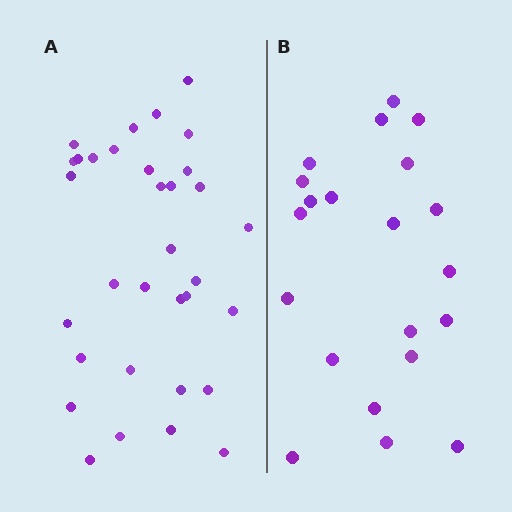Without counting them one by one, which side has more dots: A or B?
Region A (the left region) has more dots.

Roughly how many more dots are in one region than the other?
Region A has roughly 12 or so more dots than region B.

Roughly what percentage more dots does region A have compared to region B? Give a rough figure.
About 55% more.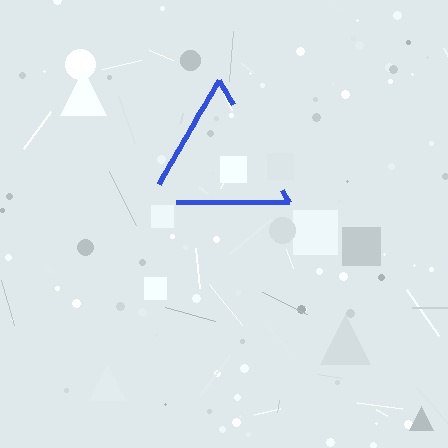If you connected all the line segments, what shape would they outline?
They would outline a triangle.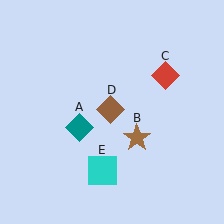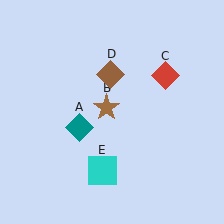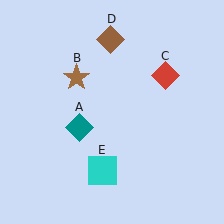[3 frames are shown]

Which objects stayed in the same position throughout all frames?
Teal diamond (object A) and red diamond (object C) and cyan square (object E) remained stationary.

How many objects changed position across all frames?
2 objects changed position: brown star (object B), brown diamond (object D).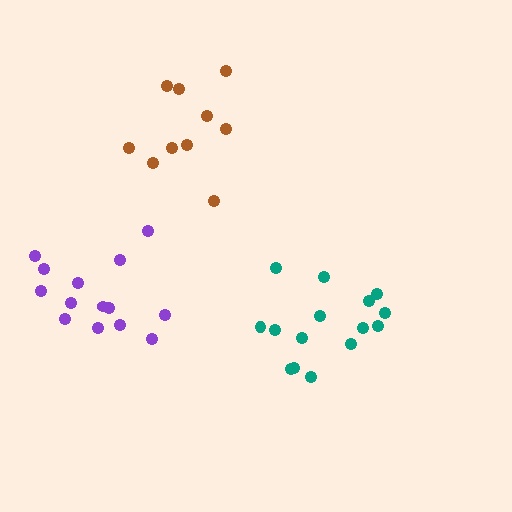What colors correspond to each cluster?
The clusters are colored: teal, brown, purple.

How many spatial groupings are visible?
There are 3 spatial groupings.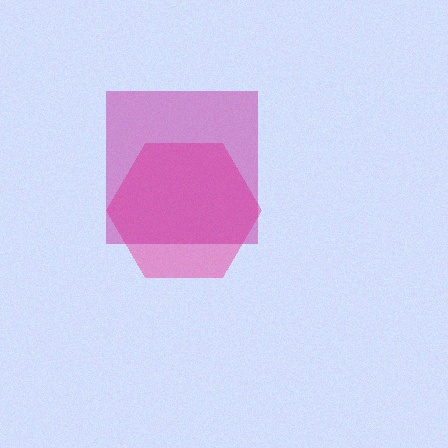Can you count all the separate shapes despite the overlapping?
Yes, there are 2 separate shapes.